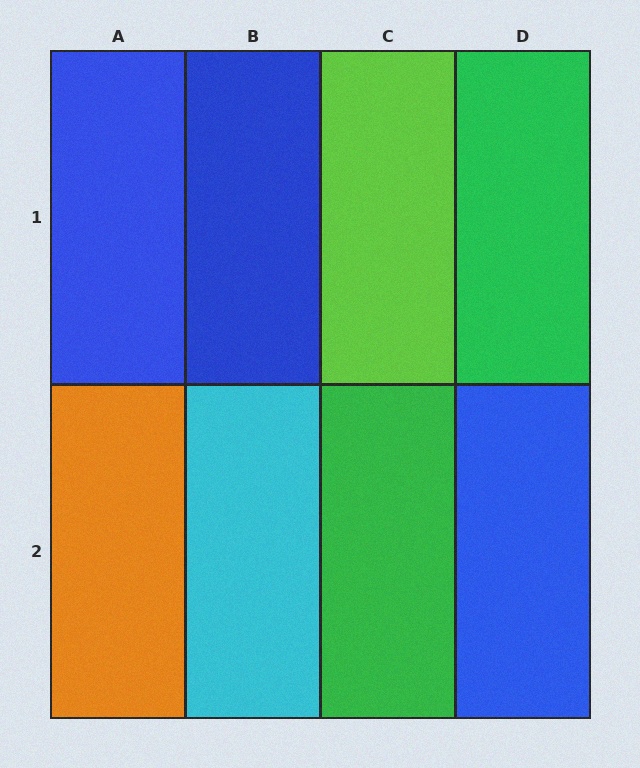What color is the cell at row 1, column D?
Green.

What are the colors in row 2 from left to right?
Orange, cyan, green, blue.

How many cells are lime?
1 cell is lime.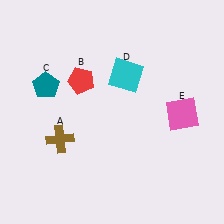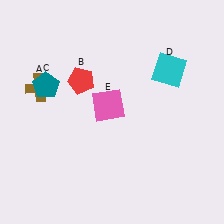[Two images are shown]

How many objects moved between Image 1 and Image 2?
3 objects moved between the two images.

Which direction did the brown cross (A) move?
The brown cross (A) moved up.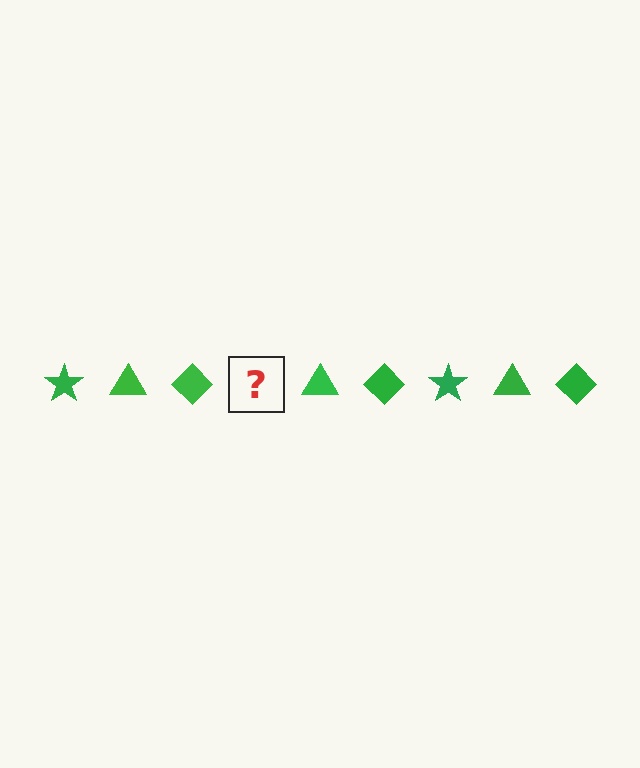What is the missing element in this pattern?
The missing element is a green star.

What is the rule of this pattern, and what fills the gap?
The rule is that the pattern cycles through star, triangle, diamond shapes in green. The gap should be filled with a green star.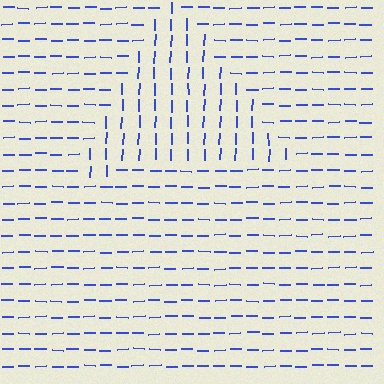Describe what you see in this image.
The image is filled with small blue line segments. A triangle region in the image has lines oriented differently from the surrounding lines, creating a visible texture boundary.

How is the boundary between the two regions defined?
The boundary is defined purely by a change in line orientation (approximately 88 degrees difference). All lines are the same color and thickness.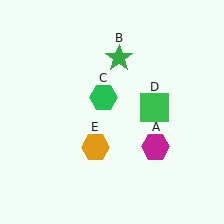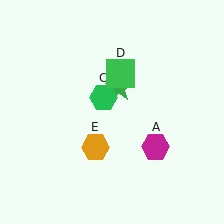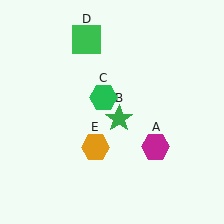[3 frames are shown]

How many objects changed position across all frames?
2 objects changed position: green star (object B), green square (object D).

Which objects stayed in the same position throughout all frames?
Magenta hexagon (object A) and green hexagon (object C) and orange hexagon (object E) remained stationary.